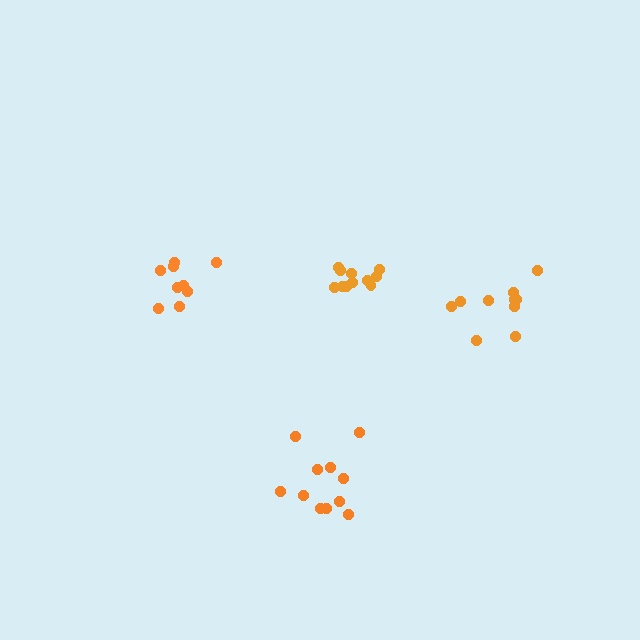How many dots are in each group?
Group 1: 11 dots, Group 2: 10 dots, Group 3: 9 dots, Group 4: 11 dots (41 total).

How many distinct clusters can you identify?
There are 4 distinct clusters.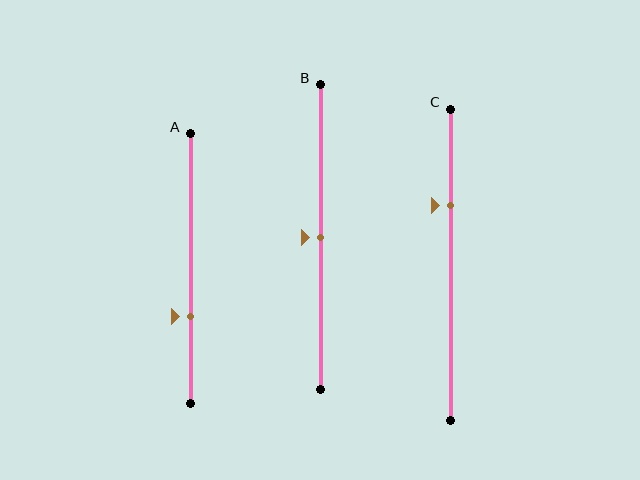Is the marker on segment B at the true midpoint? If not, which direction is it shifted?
Yes, the marker on segment B is at the true midpoint.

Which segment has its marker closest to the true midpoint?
Segment B has its marker closest to the true midpoint.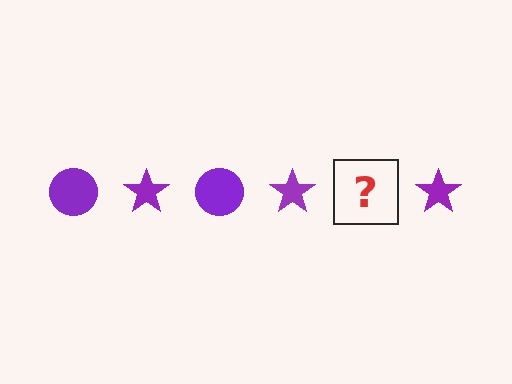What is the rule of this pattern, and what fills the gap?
The rule is that the pattern cycles through circle, star shapes in purple. The gap should be filled with a purple circle.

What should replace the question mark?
The question mark should be replaced with a purple circle.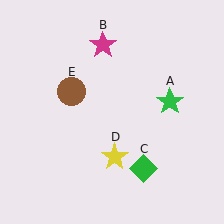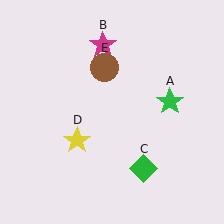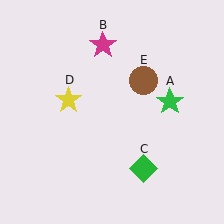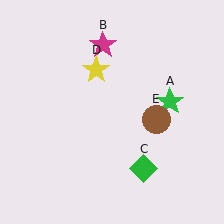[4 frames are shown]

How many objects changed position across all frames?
2 objects changed position: yellow star (object D), brown circle (object E).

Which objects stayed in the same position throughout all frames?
Green star (object A) and magenta star (object B) and green diamond (object C) remained stationary.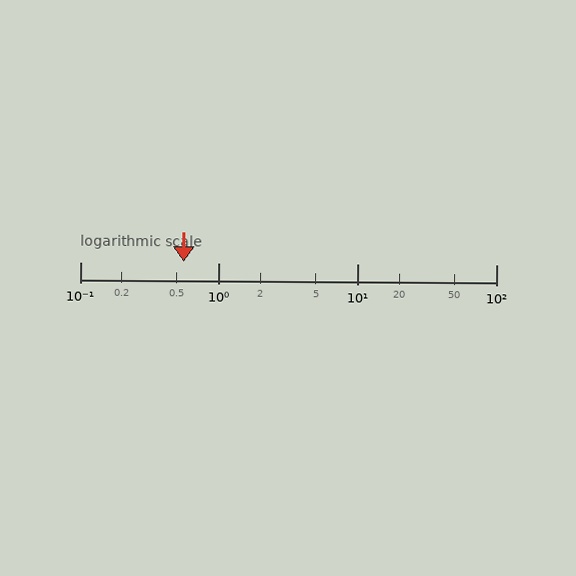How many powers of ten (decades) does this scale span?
The scale spans 3 decades, from 0.1 to 100.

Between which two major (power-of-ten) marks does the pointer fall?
The pointer is between 0.1 and 1.